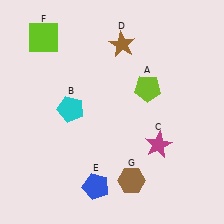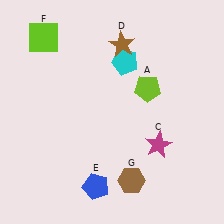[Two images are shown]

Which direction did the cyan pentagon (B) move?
The cyan pentagon (B) moved right.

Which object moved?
The cyan pentagon (B) moved right.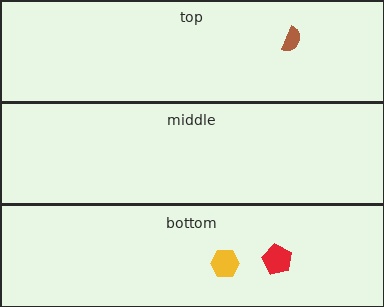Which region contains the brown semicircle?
The top region.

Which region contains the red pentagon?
The bottom region.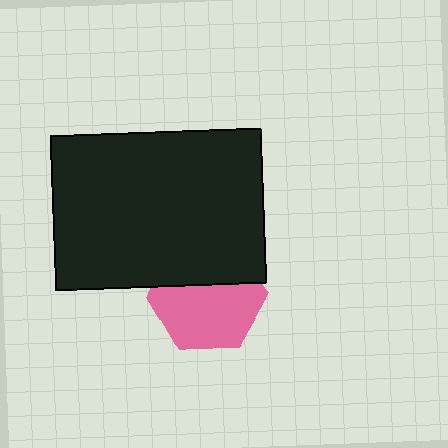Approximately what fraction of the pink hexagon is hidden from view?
Roughly 39% of the pink hexagon is hidden behind the black rectangle.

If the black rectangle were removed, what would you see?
You would see the complete pink hexagon.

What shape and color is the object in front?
The object in front is a black rectangle.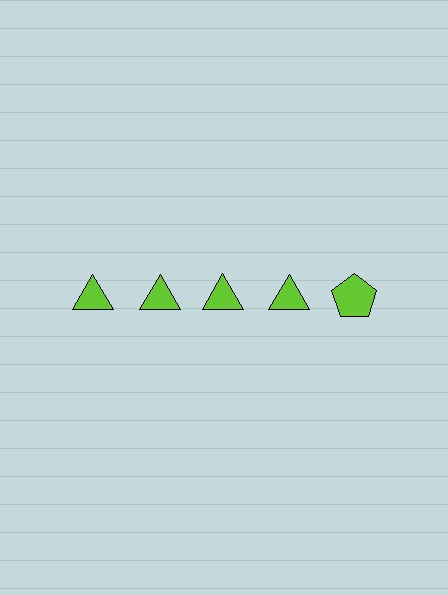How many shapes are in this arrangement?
There are 5 shapes arranged in a grid pattern.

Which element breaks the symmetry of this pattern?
The lime pentagon in the top row, rightmost column breaks the symmetry. All other shapes are lime triangles.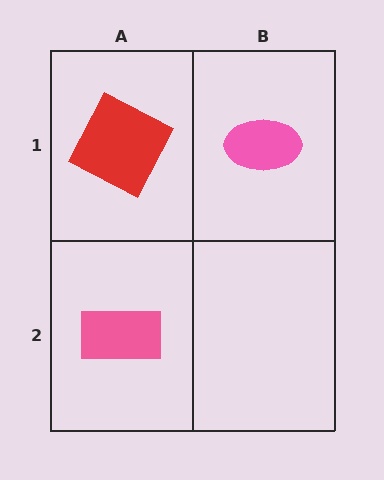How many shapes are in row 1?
2 shapes.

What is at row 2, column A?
A pink rectangle.